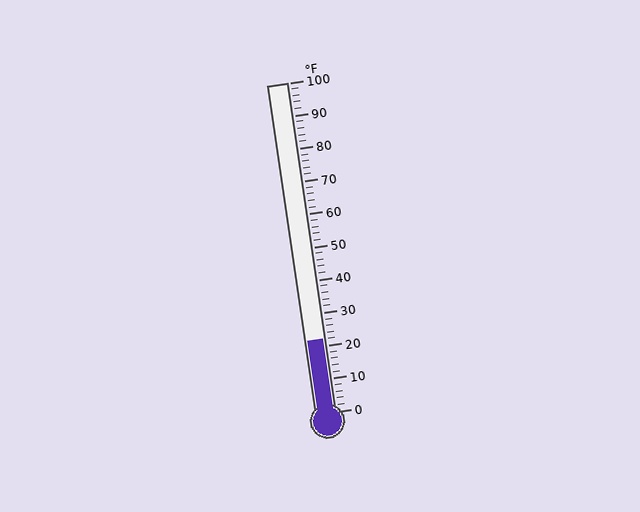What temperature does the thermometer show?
The thermometer shows approximately 22°F.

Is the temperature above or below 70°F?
The temperature is below 70°F.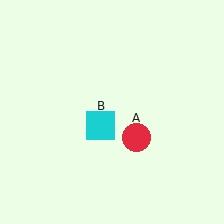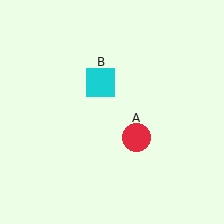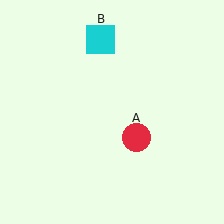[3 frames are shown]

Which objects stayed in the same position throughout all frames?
Red circle (object A) remained stationary.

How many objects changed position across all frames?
1 object changed position: cyan square (object B).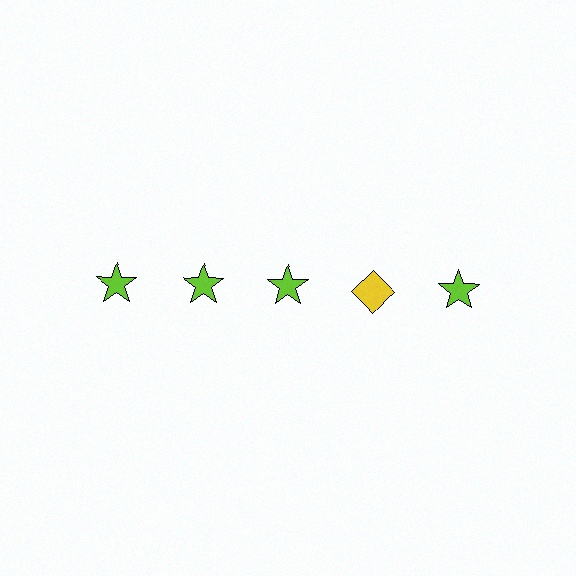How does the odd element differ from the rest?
It differs in both color (yellow instead of lime) and shape (diamond instead of star).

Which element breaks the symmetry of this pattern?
The yellow diamond in the top row, second from right column breaks the symmetry. All other shapes are lime stars.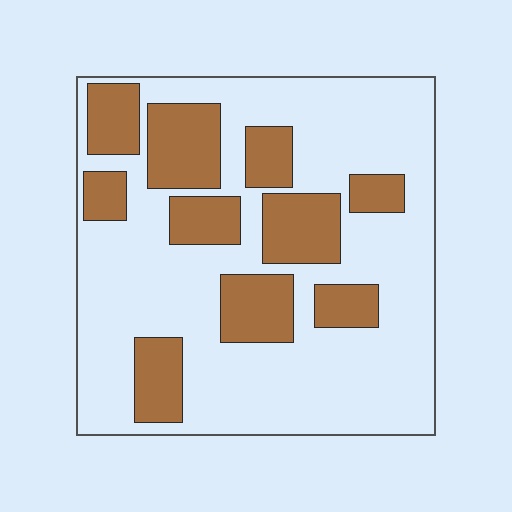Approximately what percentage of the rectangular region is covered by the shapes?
Approximately 30%.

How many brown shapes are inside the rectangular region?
10.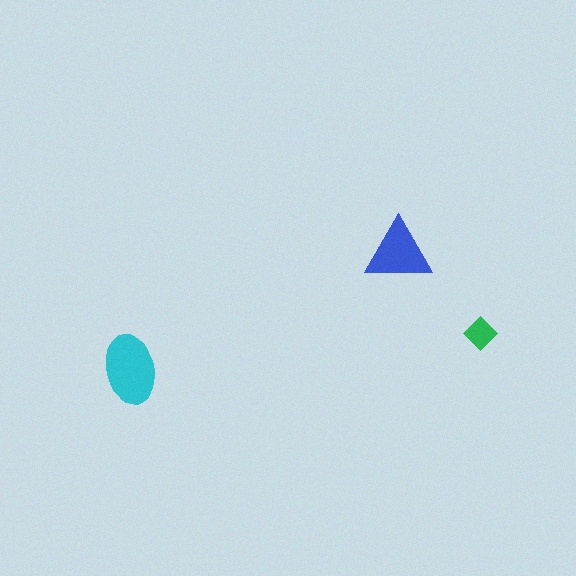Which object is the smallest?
The green diamond.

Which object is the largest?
The cyan ellipse.